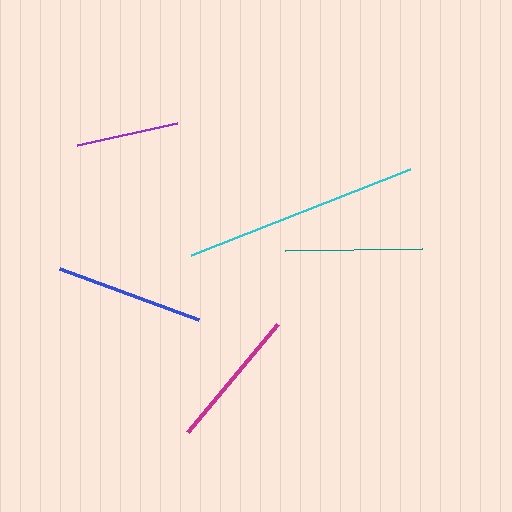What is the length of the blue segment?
The blue segment is approximately 147 pixels long.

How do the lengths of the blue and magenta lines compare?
The blue and magenta lines are approximately the same length.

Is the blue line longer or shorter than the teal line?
The blue line is longer than the teal line.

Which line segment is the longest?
The cyan line is the longest at approximately 235 pixels.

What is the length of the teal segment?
The teal segment is approximately 137 pixels long.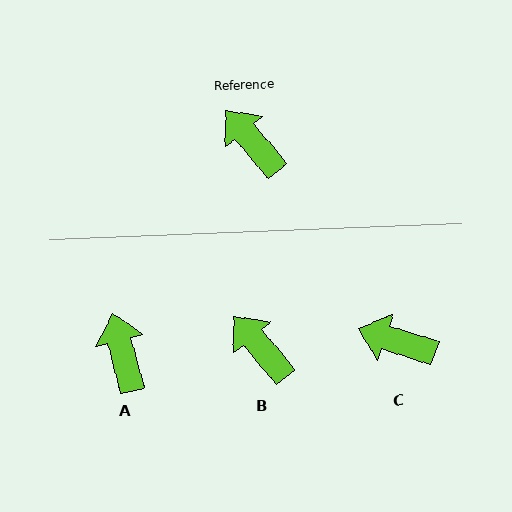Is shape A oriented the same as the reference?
No, it is off by about 26 degrees.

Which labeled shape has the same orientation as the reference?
B.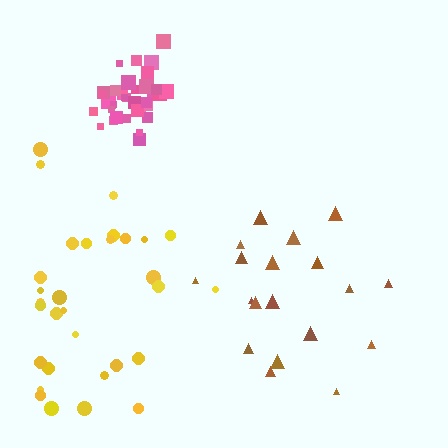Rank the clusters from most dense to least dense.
pink, yellow, brown.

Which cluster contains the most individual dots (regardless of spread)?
Pink (35).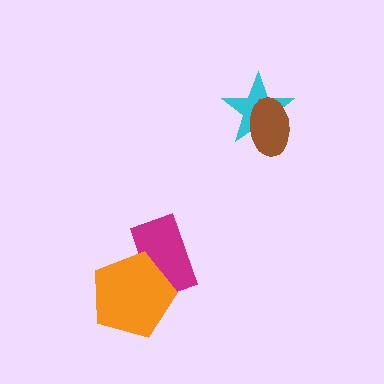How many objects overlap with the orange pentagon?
1 object overlaps with the orange pentagon.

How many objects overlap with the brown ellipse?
1 object overlaps with the brown ellipse.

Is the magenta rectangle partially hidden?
Yes, it is partially covered by another shape.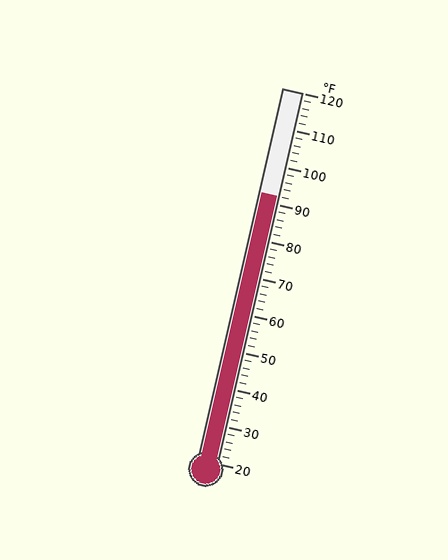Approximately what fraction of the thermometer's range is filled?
The thermometer is filled to approximately 70% of its range.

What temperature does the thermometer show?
The thermometer shows approximately 92°F.